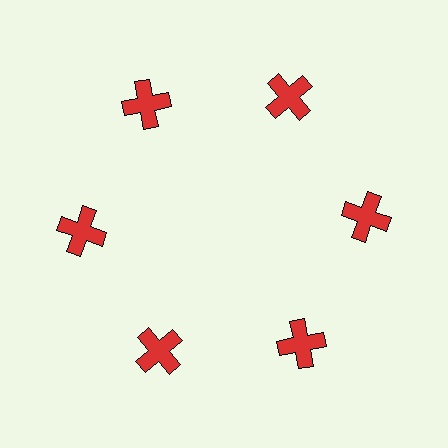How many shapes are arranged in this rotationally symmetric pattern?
There are 6 shapes, arranged in 6 groups of 1.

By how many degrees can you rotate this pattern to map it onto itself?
The pattern maps onto itself every 60 degrees of rotation.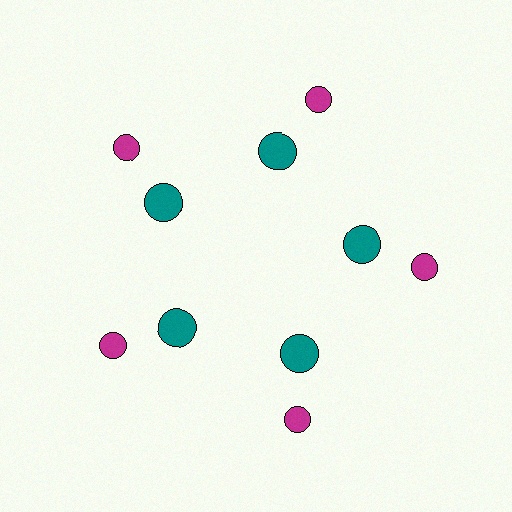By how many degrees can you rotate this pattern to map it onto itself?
The pattern maps onto itself every 72 degrees of rotation.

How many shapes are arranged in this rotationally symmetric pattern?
There are 10 shapes, arranged in 5 groups of 2.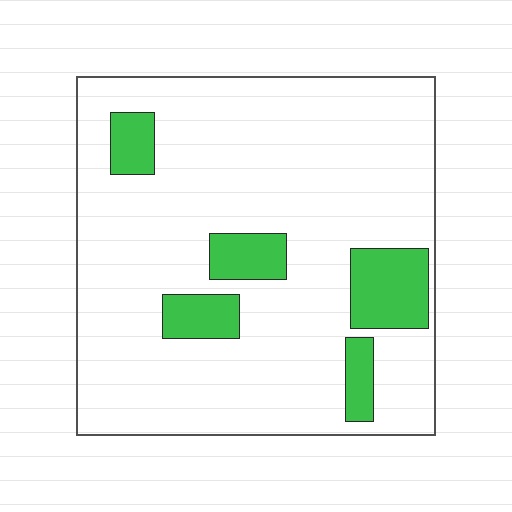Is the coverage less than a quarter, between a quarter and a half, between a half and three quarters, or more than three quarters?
Less than a quarter.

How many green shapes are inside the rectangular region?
5.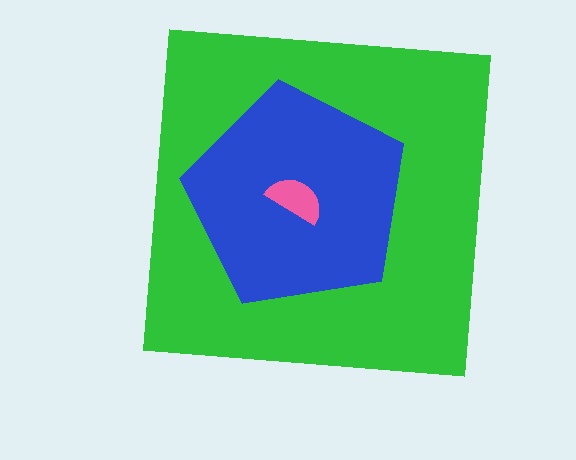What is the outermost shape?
The green square.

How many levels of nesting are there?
3.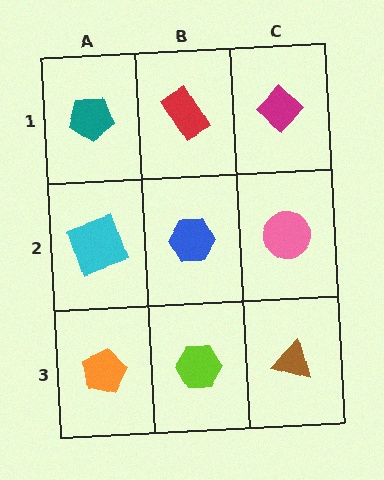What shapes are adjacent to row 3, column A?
A cyan square (row 2, column A), a lime hexagon (row 3, column B).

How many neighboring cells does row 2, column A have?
3.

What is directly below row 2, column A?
An orange pentagon.